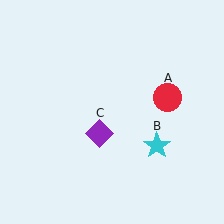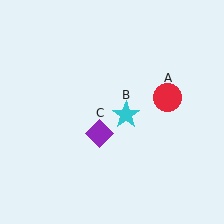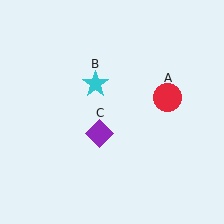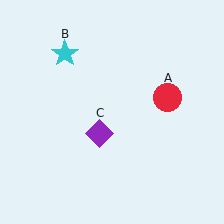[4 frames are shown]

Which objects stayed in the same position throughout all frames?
Red circle (object A) and purple diamond (object C) remained stationary.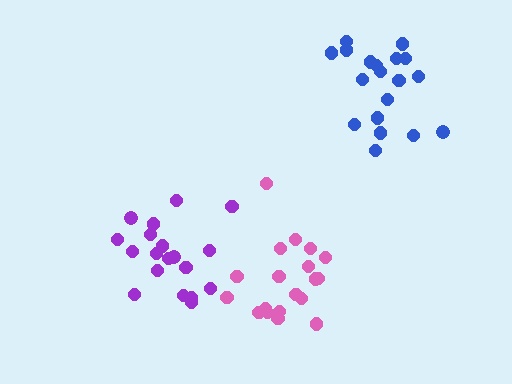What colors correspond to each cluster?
The clusters are colored: pink, purple, blue.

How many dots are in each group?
Group 1: 19 dots, Group 2: 19 dots, Group 3: 19 dots (57 total).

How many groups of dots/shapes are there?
There are 3 groups.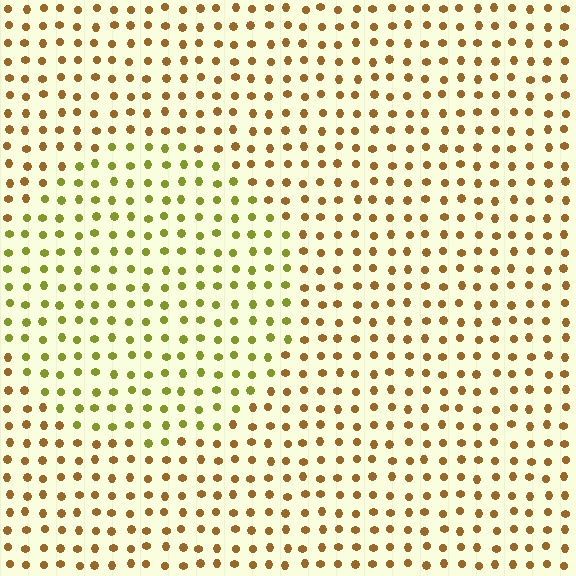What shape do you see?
I see a circle.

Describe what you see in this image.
The image is filled with small brown elements in a uniform arrangement. A circle-shaped region is visible where the elements are tinted to a slightly different hue, forming a subtle color boundary.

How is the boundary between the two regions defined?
The boundary is defined purely by a slight shift in hue (about 38 degrees). Spacing, size, and orientation are identical on both sides.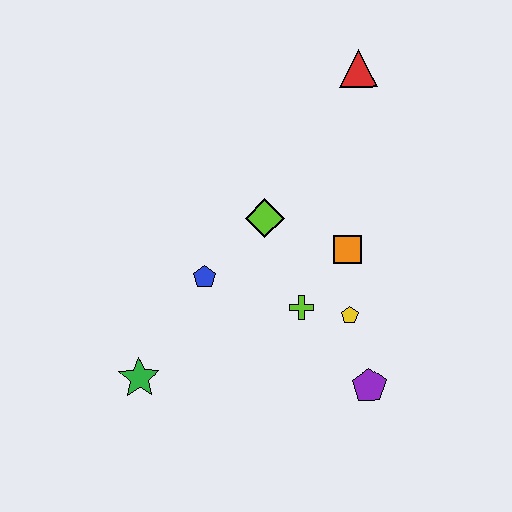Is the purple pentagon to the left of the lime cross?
No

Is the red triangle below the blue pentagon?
No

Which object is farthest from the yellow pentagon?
The red triangle is farthest from the yellow pentagon.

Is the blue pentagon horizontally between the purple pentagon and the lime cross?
No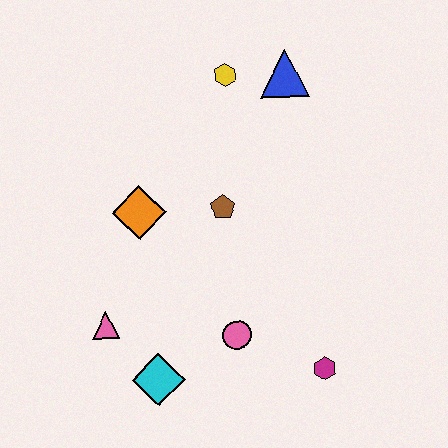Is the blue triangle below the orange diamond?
No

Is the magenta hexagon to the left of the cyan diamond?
No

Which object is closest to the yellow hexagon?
The blue triangle is closest to the yellow hexagon.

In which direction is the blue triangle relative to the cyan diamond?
The blue triangle is above the cyan diamond.